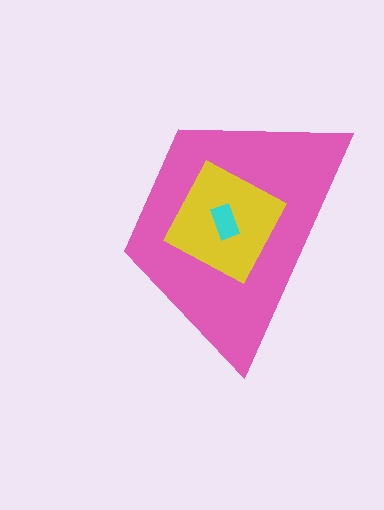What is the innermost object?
The cyan rectangle.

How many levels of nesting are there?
3.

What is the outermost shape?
The pink trapezoid.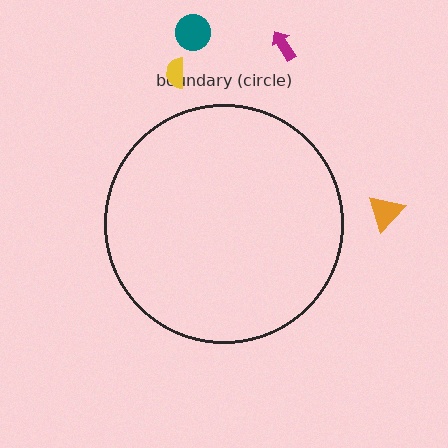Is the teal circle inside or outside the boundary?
Outside.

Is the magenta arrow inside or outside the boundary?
Outside.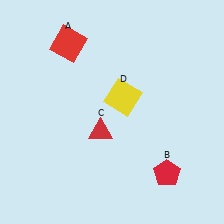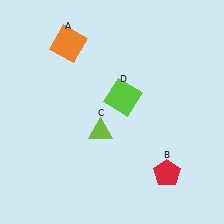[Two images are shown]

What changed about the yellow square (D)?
In Image 1, D is yellow. In Image 2, it changed to lime.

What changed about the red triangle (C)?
In Image 1, C is red. In Image 2, it changed to lime.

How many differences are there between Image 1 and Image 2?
There are 3 differences between the two images.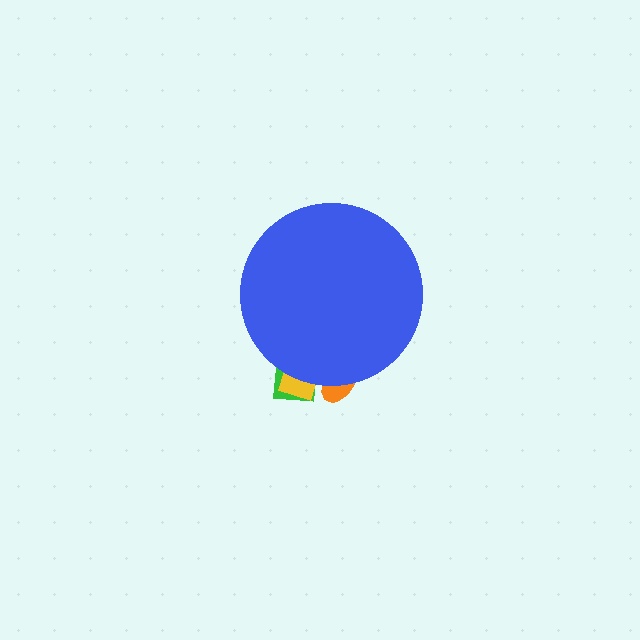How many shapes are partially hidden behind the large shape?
3 shapes are partially hidden.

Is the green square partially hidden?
Yes, the green square is partially hidden behind the blue circle.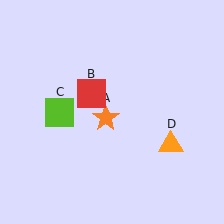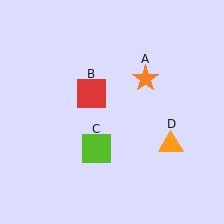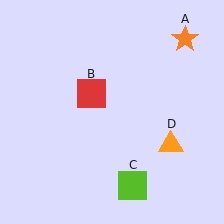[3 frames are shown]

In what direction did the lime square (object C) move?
The lime square (object C) moved down and to the right.